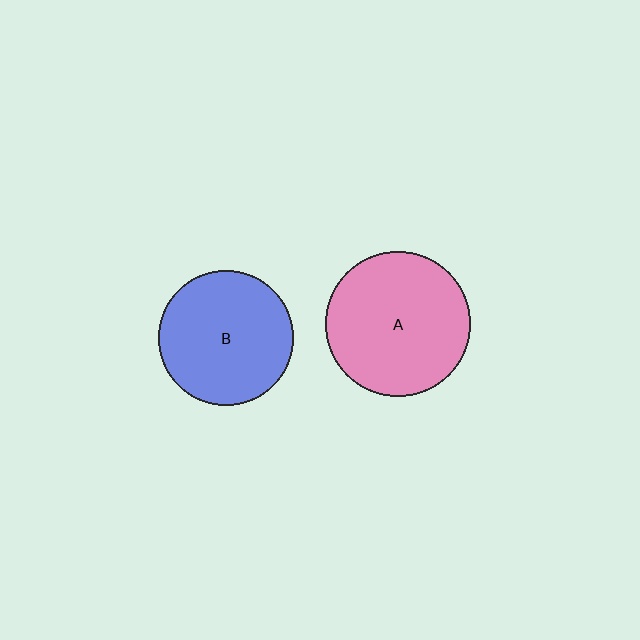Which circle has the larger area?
Circle A (pink).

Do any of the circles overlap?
No, none of the circles overlap.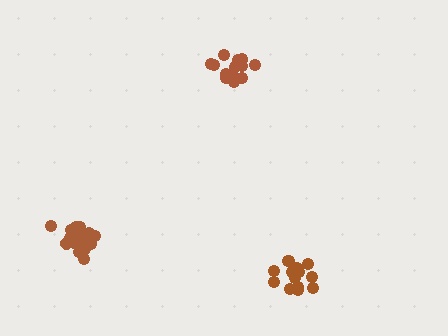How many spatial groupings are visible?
There are 3 spatial groupings.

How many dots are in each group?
Group 1: 15 dots, Group 2: 15 dots, Group 3: 19 dots (49 total).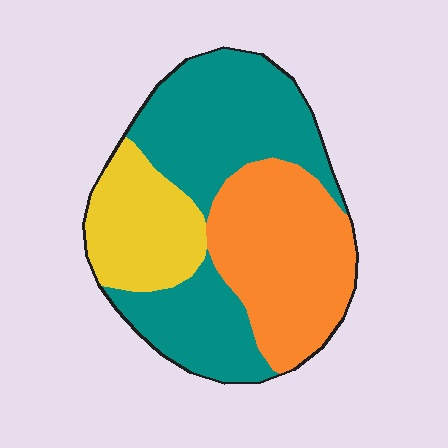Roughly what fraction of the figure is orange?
Orange covers 34% of the figure.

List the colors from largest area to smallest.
From largest to smallest: teal, orange, yellow.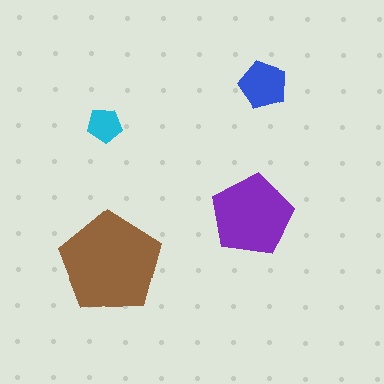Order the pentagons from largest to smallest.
the brown one, the purple one, the blue one, the cyan one.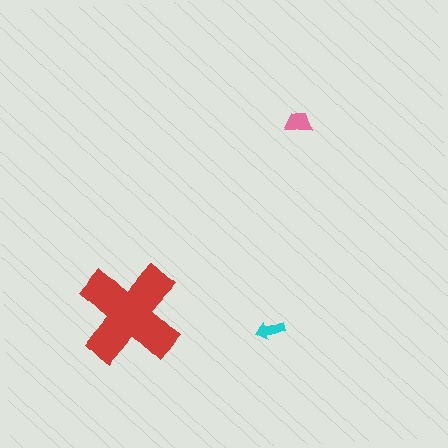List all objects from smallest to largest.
The cyan arrow, the pink trapezoid, the red cross.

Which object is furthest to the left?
The red cross is leftmost.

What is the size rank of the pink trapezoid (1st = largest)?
2nd.